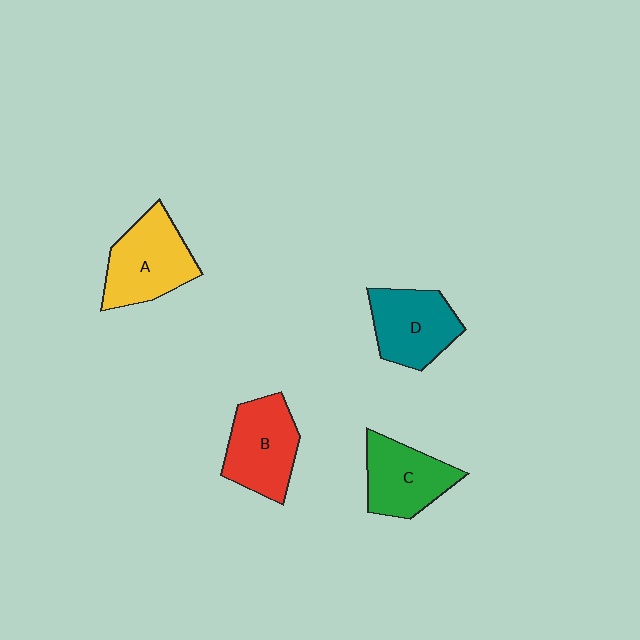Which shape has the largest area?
Shape A (yellow).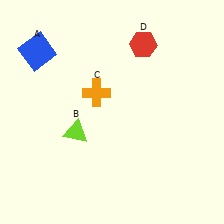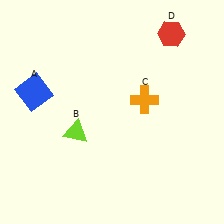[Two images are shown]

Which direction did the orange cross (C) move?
The orange cross (C) moved right.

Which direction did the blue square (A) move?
The blue square (A) moved down.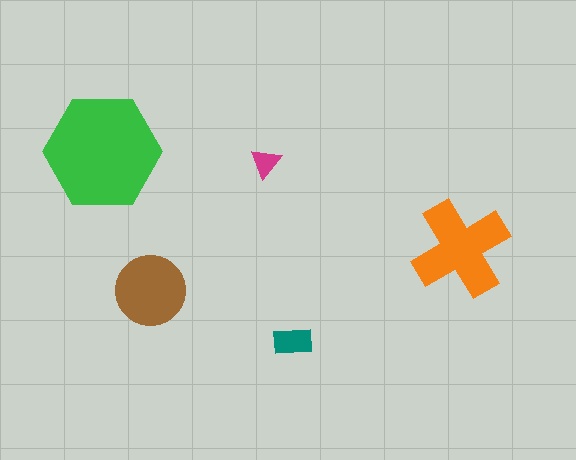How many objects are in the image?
There are 5 objects in the image.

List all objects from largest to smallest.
The green hexagon, the orange cross, the brown circle, the teal rectangle, the magenta triangle.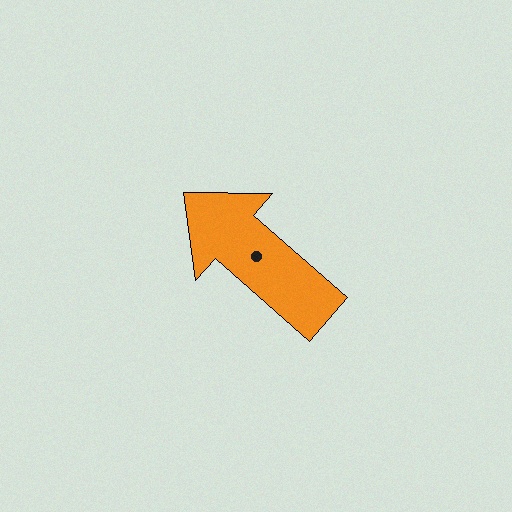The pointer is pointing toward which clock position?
Roughly 10 o'clock.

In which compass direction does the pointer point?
Northwest.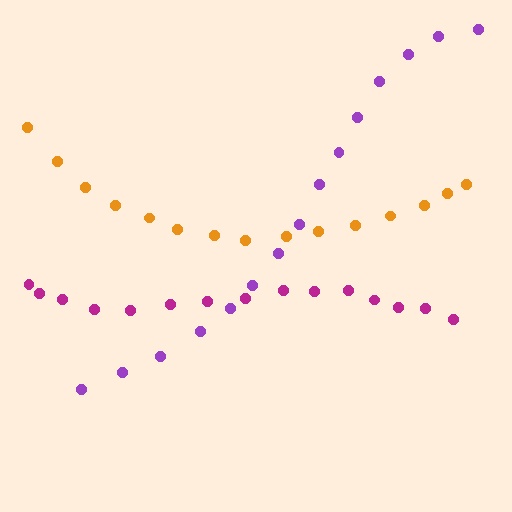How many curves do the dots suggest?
There are 3 distinct paths.